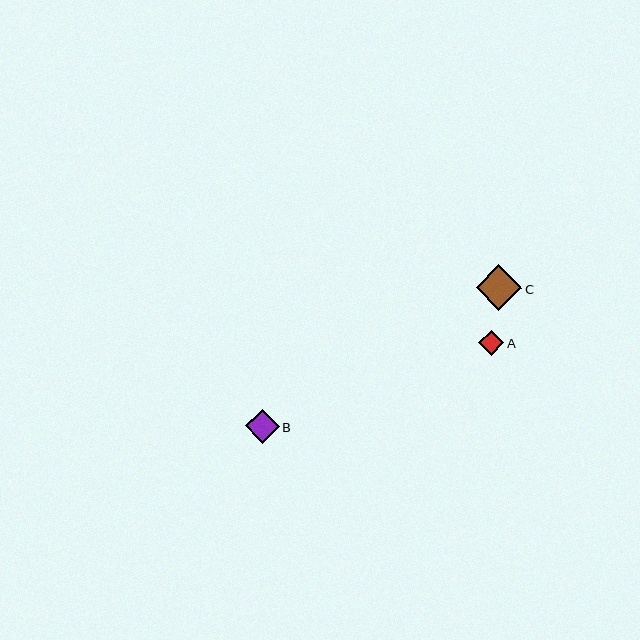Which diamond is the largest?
Diamond C is the largest with a size of approximately 45 pixels.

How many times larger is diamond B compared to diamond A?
Diamond B is approximately 1.3 times the size of diamond A.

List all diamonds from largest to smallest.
From largest to smallest: C, B, A.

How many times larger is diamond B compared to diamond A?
Diamond B is approximately 1.3 times the size of diamond A.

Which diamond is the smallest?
Diamond A is the smallest with a size of approximately 26 pixels.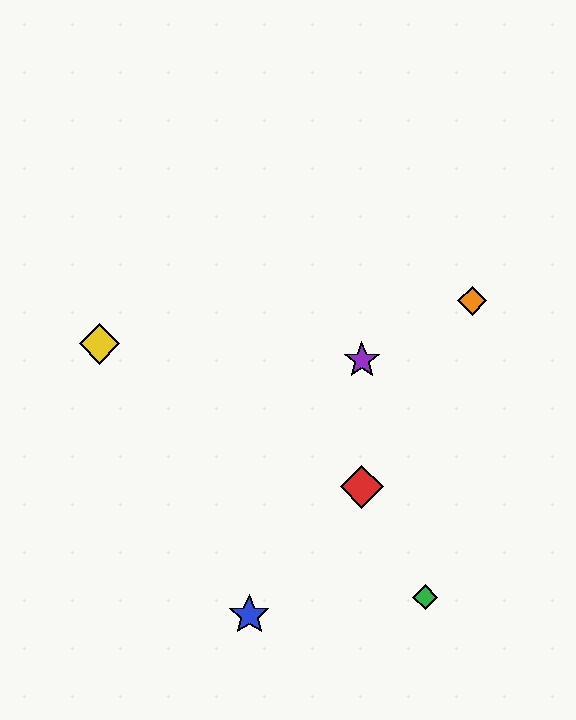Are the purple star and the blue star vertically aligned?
No, the purple star is at x≈362 and the blue star is at x≈249.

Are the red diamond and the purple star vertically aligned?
Yes, both are at x≈362.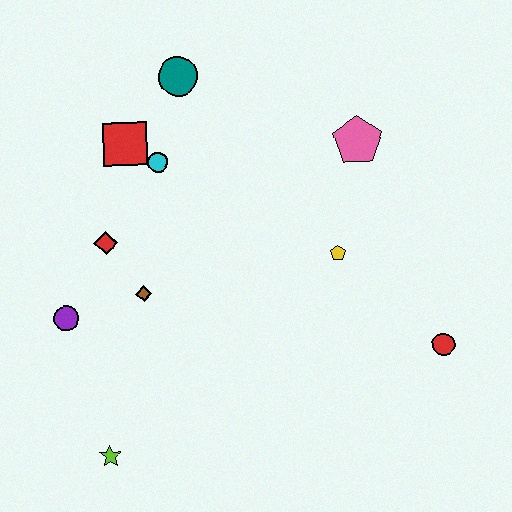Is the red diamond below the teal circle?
Yes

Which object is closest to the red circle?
The yellow pentagon is closest to the red circle.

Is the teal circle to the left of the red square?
No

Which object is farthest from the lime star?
The pink pentagon is farthest from the lime star.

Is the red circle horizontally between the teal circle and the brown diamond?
No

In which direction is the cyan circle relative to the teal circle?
The cyan circle is below the teal circle.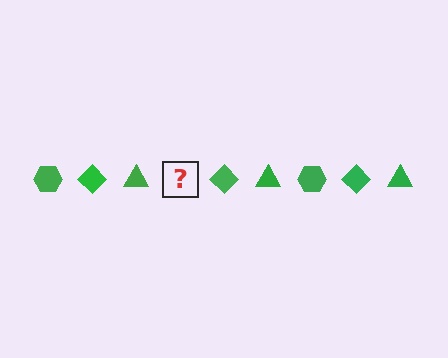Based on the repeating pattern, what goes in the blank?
The blank should be a green hexagon.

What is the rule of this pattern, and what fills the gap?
The rule is that the pattern cycles through hexagon, diamond, triangle shapes in green. The gap should be filled with a green hexagon.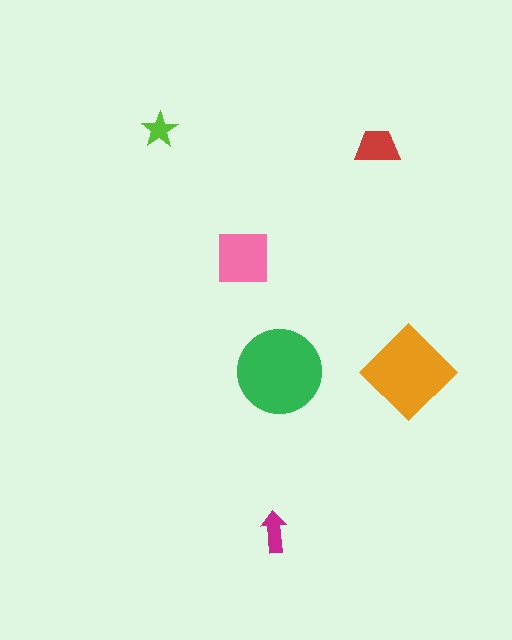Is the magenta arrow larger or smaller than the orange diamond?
Smaller.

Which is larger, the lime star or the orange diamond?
The orange diamond.